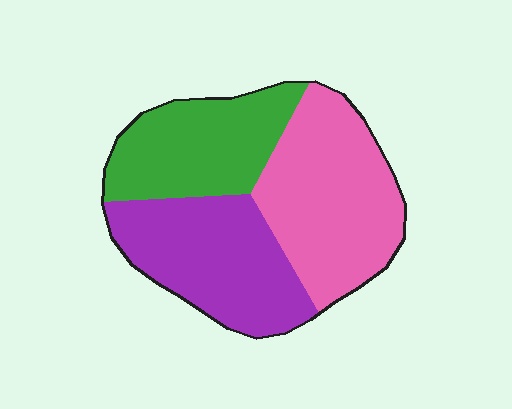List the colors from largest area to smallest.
From largest to smallest: pink, purple, green.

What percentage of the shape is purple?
Purple covers around 35% of the shape.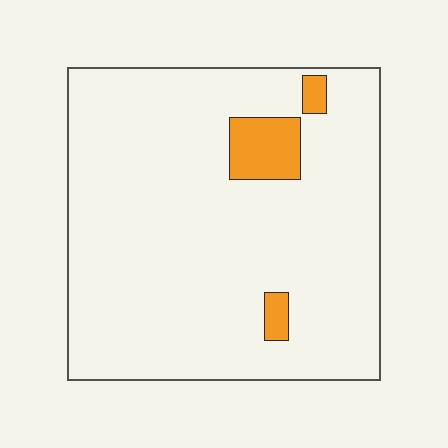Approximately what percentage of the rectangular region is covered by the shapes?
Approximately 5%.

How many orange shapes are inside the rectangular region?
3.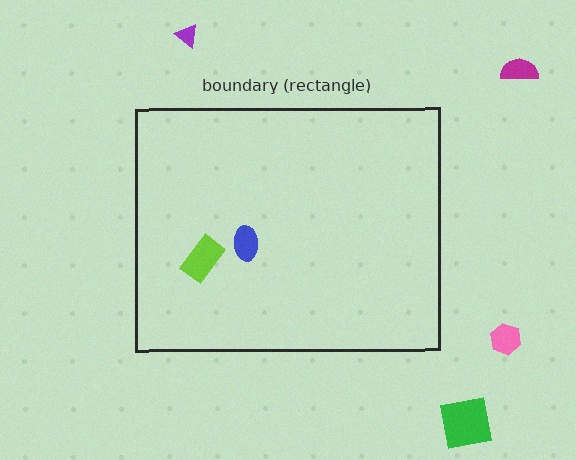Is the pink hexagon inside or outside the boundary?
Outside.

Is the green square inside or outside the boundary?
Outside.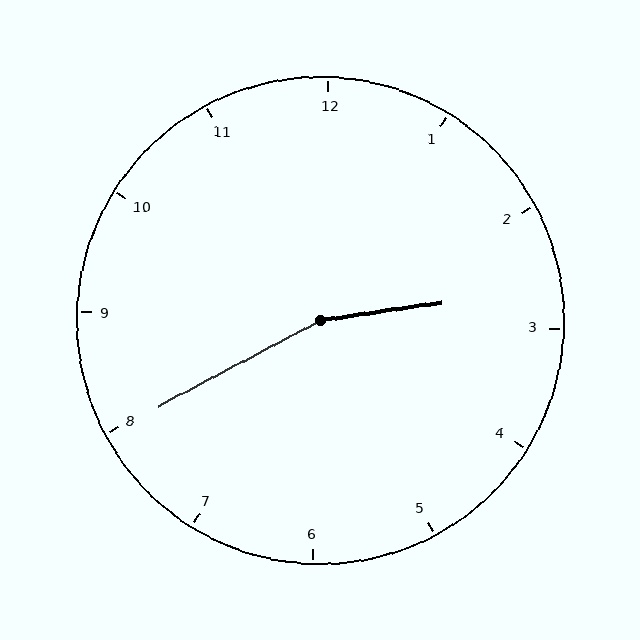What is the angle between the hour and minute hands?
Approximately 160 degrees.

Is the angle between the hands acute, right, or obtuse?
It is obtuse.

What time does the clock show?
2:40.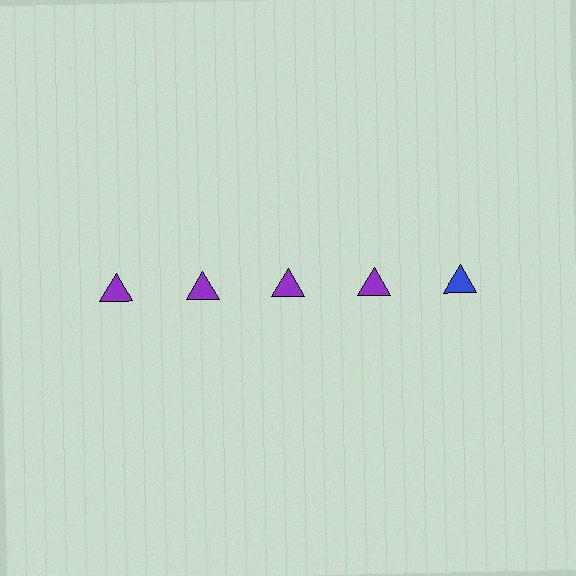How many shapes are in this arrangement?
There are 5 shapes arranged in a grid pattern.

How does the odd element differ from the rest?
It has a different color: blue instead of purple.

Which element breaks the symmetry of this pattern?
The blue triangle in the top row, rightmost column breaks the symmetry. All other shapes are purple triangles.